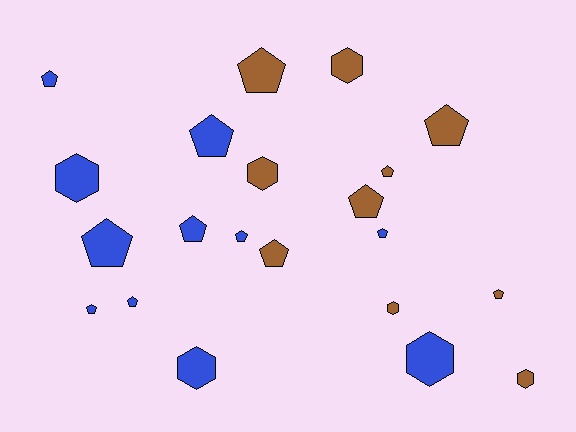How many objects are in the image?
There are 21 objects.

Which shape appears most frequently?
Pentagon, with 14 objects.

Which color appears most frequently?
Blue, with 11 objects.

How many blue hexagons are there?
There are 3 blue hexagons.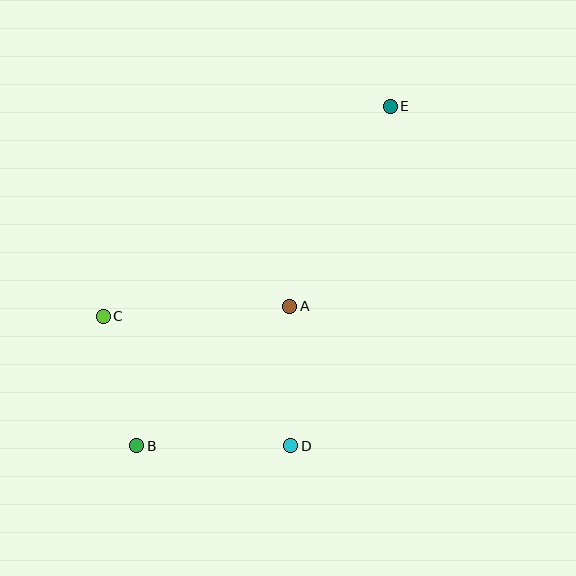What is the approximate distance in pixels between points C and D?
The distance between C and D is approximately 228 pixels.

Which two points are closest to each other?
Points B and C are closest to each other.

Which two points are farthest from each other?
Points B and E are farthest from each other.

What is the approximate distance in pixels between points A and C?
The distance between A and C is approximately 187 pixels.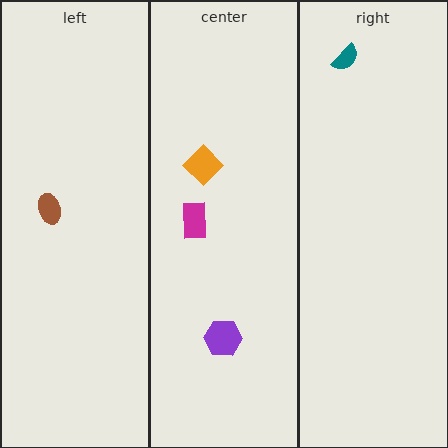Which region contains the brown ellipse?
The left region.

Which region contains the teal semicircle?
The right region.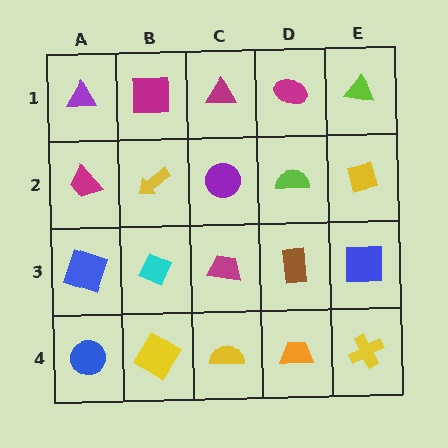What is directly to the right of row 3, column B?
A magenta trapezoid.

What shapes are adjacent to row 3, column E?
A yellow diamond (row 2, column E), a yellow cross (row 4, column E), a brown rectangle (row 3, column D).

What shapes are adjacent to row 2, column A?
A purple triangle (row 1, column A), a blue square (row 3, column A), a yellow arrow (row 2, column B).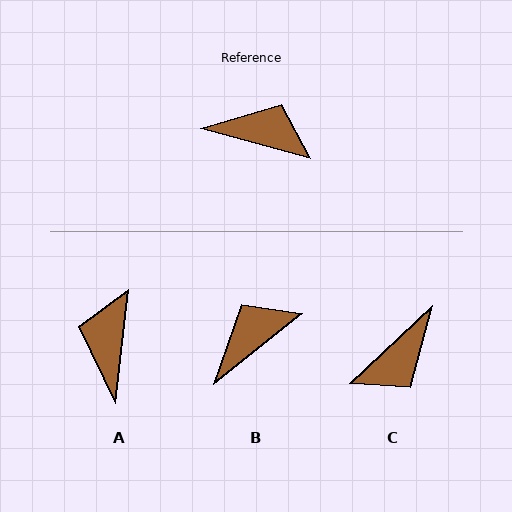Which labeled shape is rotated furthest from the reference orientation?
C, about 122 degrees away.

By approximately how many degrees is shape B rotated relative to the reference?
Approximately 54 degrees counter-clockwise.